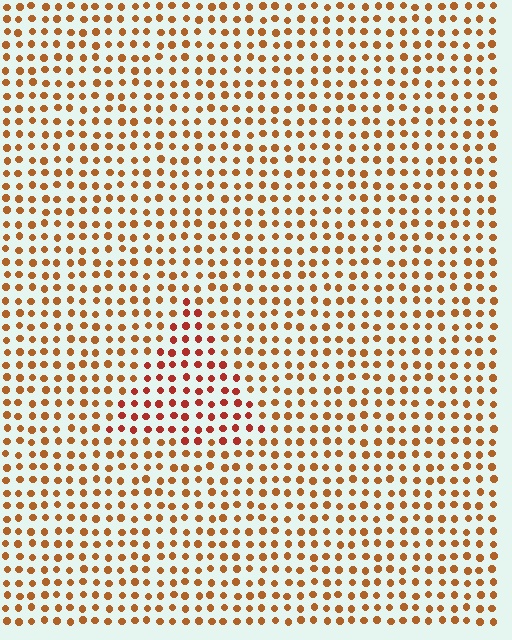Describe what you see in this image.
The image is filled with small brown elements in a uniform arrangement. A triangle-shaped region is visible where the elements are tinted to a slightly different hue, forming a subtle color boundary.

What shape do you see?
I see a triangle.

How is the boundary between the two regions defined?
The boundary is defined purely by a slight shift in hue (about 24 degrees). Spacing, size, and orientation are identical on both sides.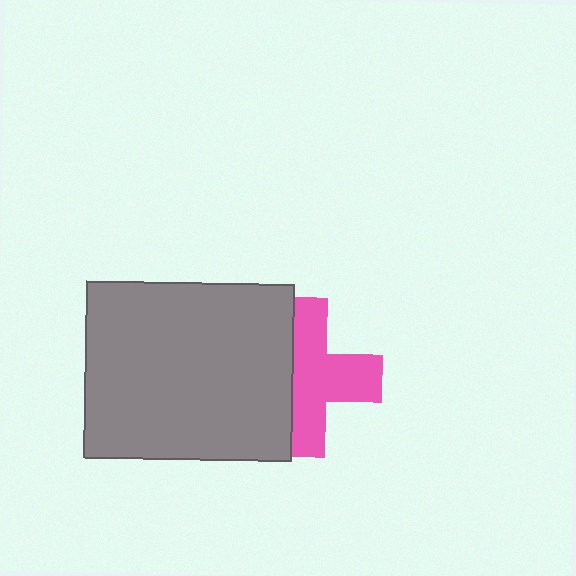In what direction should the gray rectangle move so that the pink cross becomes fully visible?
The gray rectangle should move left. That is the shortest direction to clear the overlap and leave the pink cross fully visible.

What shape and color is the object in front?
The object in front is a gray rectangle.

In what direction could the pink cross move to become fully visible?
The pink cross could move right. That would shift it out from behind the gray rectangle entirely.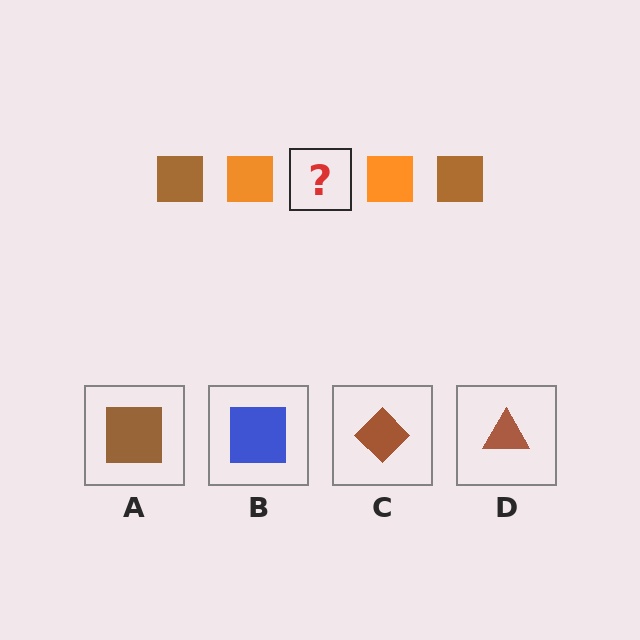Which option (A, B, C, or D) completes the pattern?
A.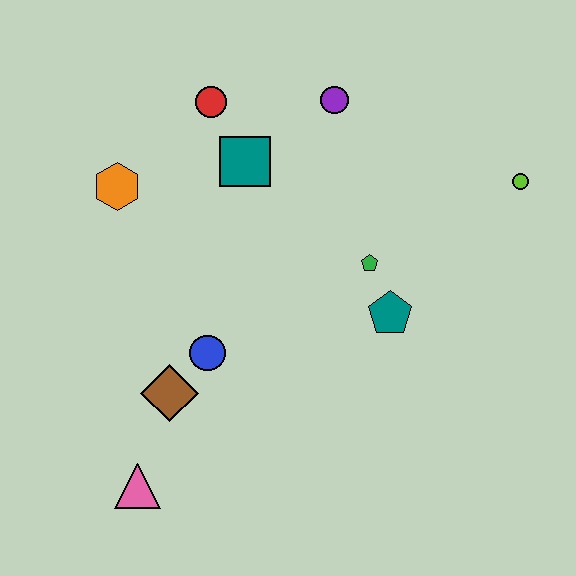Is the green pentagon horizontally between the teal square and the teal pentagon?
Yes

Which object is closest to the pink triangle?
The brown diamond is closest to the pink triangle.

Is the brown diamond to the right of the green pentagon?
No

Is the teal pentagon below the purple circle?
Yes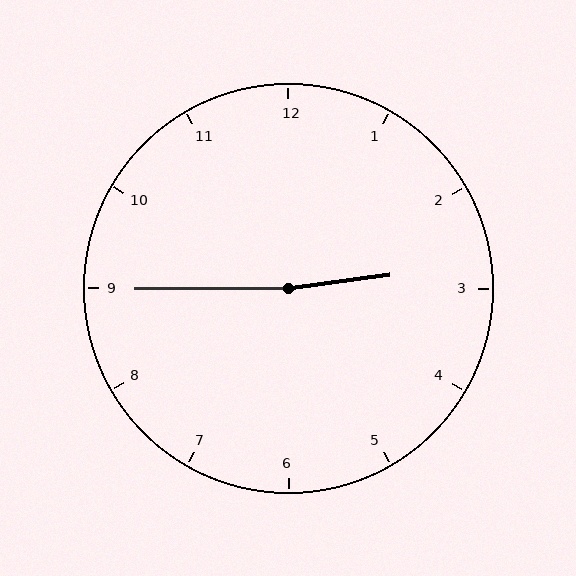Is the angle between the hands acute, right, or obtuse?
It is obtuse.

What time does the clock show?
2:45.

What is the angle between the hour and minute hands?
Approximately 172 degrees.